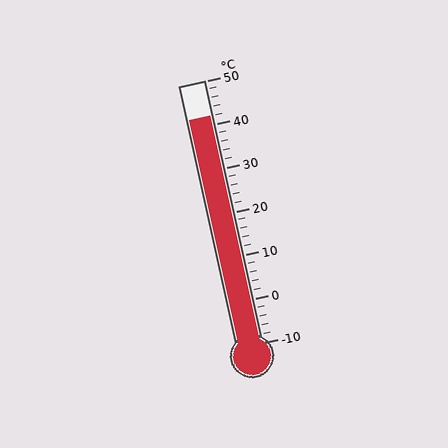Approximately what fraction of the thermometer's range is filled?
The thermometer is filled to approximately 85% of its range.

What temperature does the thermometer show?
The thermometer shows approximately 42°C.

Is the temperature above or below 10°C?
The temperature is above 10°C.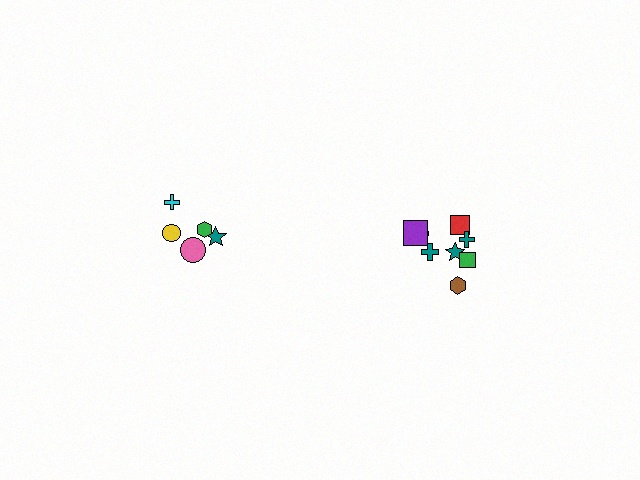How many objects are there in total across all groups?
There are 13 objects.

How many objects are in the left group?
There are 5 objects.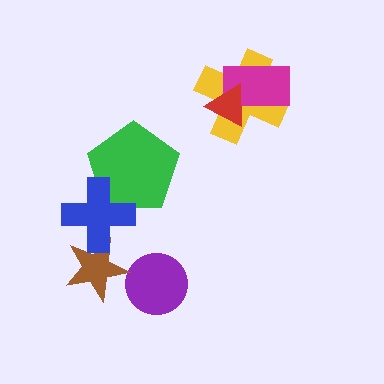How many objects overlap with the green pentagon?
1 object overlaps with the green pentagon.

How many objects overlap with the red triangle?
2 objects overlap with the red triangle.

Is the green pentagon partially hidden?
Yes, it is partially covered by another shape.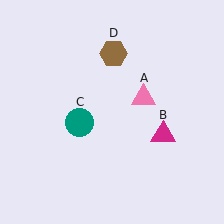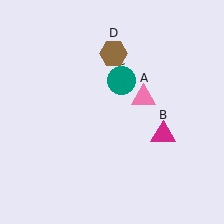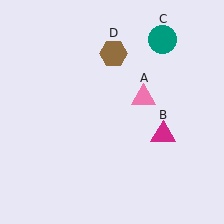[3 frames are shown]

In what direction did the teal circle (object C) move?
The teal circle (object C) moved up and to the right.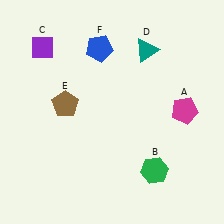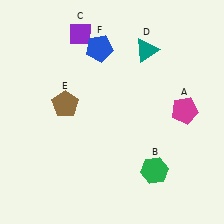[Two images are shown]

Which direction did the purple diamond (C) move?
The purple diamond (C) moved right.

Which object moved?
The purple diamond (C) moved right.